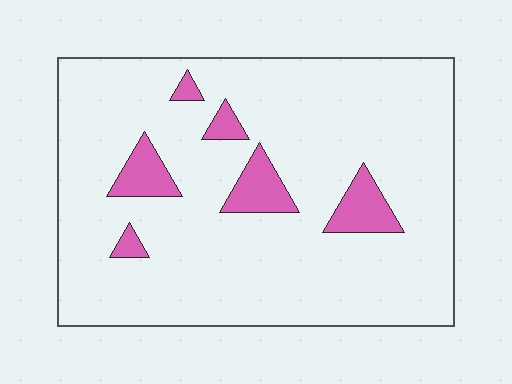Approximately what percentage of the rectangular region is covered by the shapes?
Approximately 10%.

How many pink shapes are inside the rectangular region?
6.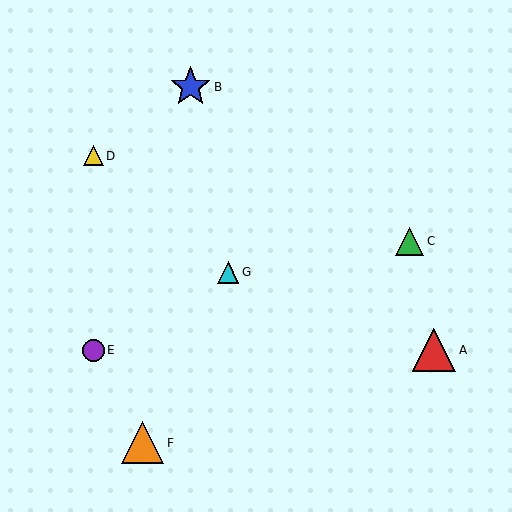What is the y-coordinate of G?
Object G is at y≈272.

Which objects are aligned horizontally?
Objects A, E are aligned horizontally.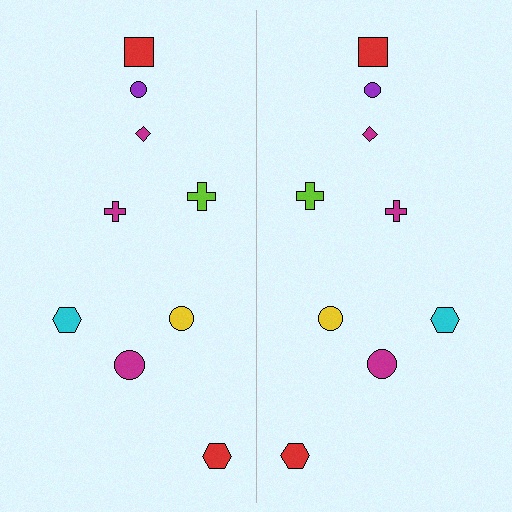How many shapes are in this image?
There are 18 shapes in this image.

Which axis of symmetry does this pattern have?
The pattern has a vertical axis of symmetry running through the center of the image.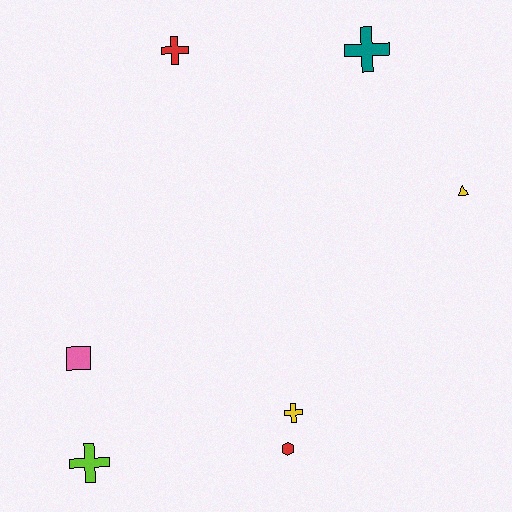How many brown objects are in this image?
There are no brown objects.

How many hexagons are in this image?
There is 1 hexagon.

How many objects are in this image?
There are 7 objects.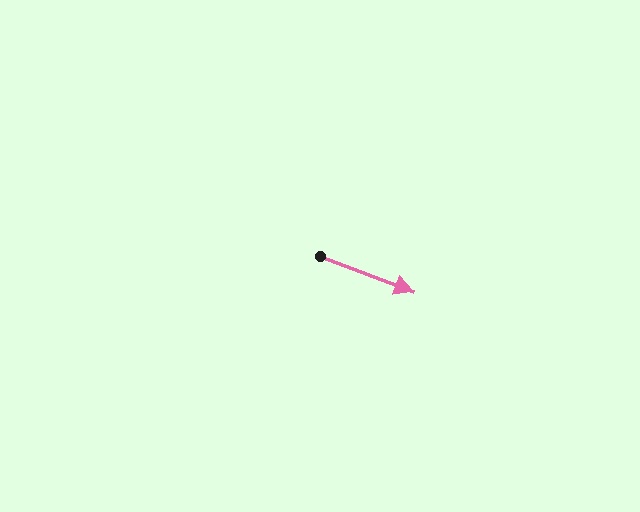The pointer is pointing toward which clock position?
Roughly 4 o'clock.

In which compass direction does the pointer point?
East.